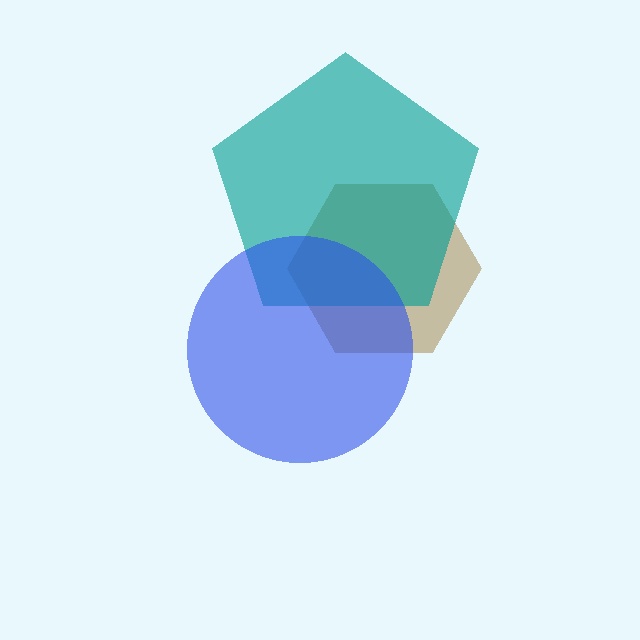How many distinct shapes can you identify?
There are 3 distinct shapes: a brown hexagon, a teal pentagon, a blue circle.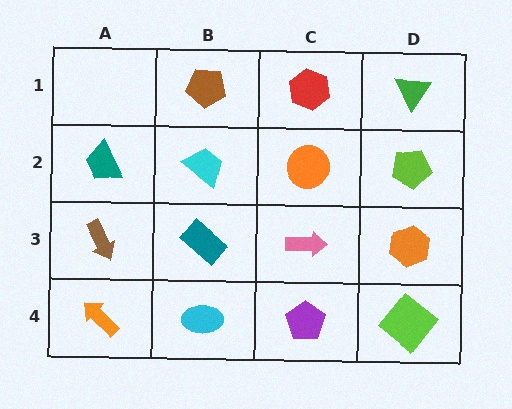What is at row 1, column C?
A red hexagon.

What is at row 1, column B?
A brown pentagon.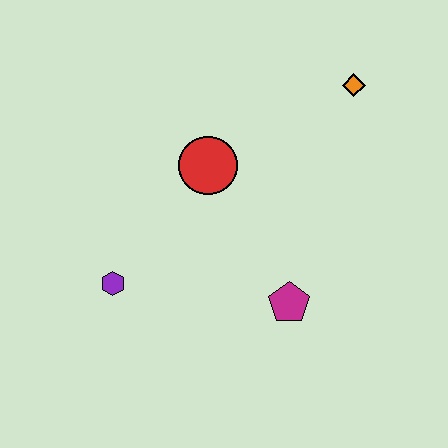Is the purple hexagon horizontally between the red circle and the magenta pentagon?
No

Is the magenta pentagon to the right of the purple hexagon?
Yes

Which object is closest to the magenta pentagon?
The red circle is closest to the magenta pentagon.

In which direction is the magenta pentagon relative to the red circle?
The magenta pentagon is below the red circle.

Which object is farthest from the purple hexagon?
The orange diamond is farthest from the purple hexagon.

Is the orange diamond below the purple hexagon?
No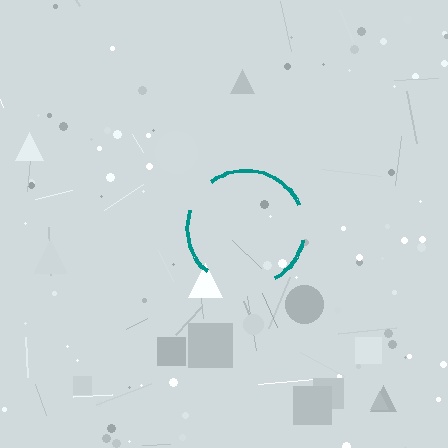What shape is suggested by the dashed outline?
The dashed outline suggests a circle.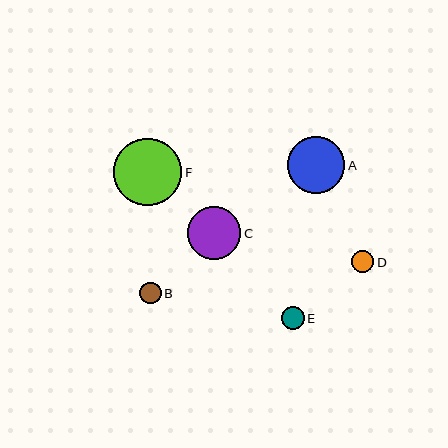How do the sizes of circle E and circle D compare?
Circle E and circle D are approximately the same size.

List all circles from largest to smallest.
From largest to smallest: F, A, C, E, D, B.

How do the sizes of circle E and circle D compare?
Circle E and circle D are approximately the same size.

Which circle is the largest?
Circle F is the largest with a size of approximately 68 pixels.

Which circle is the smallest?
Circle B is the smallest with a size of approximately 21 pixels.